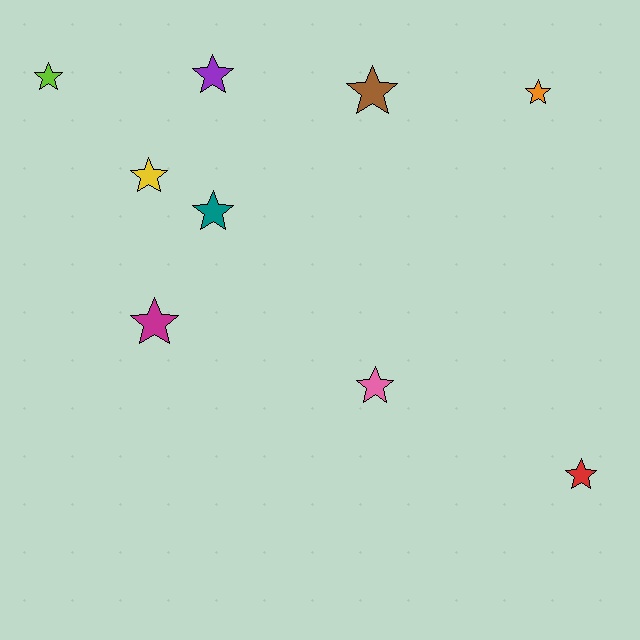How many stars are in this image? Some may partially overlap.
There are 9 stars.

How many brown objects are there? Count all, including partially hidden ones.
There is 1 brown object.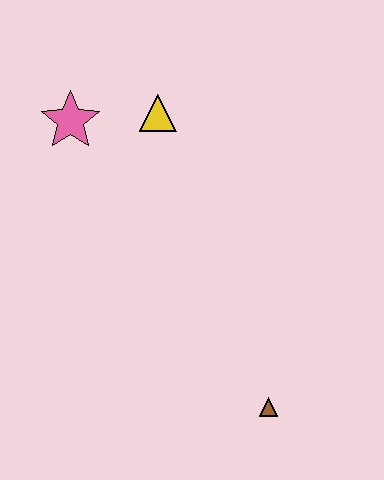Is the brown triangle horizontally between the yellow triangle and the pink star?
No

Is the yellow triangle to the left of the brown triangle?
Yes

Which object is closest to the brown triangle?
The yellow triangle is closest to the brown triangle.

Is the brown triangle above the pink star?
No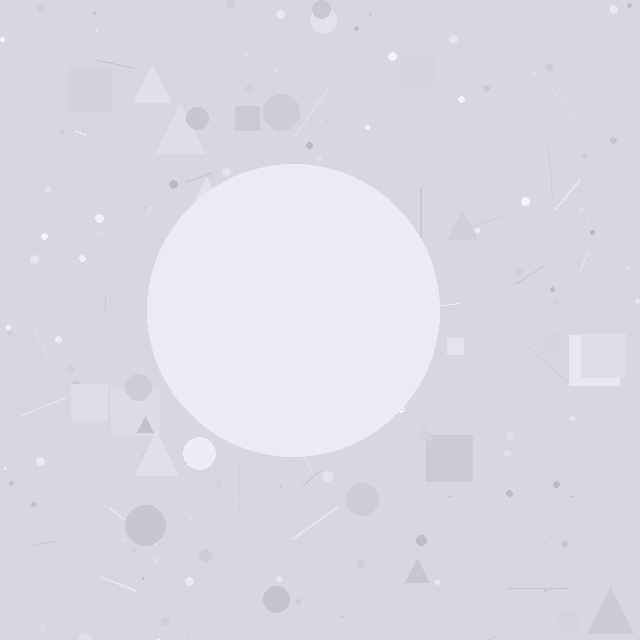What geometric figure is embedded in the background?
A circle is embedded in the background.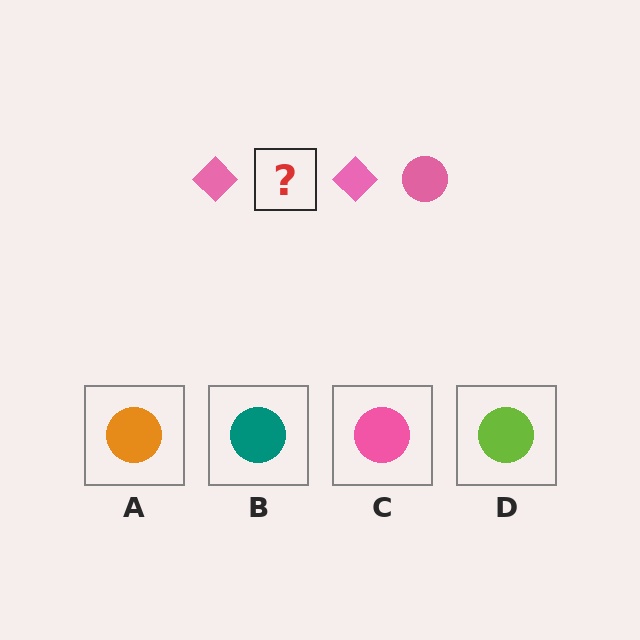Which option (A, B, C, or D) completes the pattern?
C.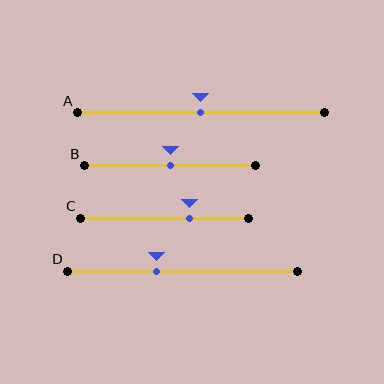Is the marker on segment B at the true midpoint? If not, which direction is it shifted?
Yes, the marker on segment B is at the true midpoint.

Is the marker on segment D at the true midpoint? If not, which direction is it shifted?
No, the marker on segment D is shifted to the left by about 11% of the segment length.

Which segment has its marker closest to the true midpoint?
Segment A has its marker closest to the true midpoint.